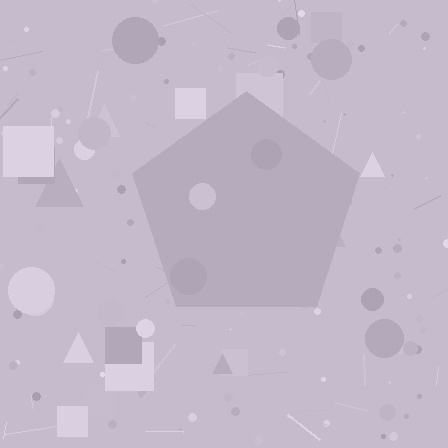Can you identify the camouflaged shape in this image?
The camouflaged shape is a pentagon.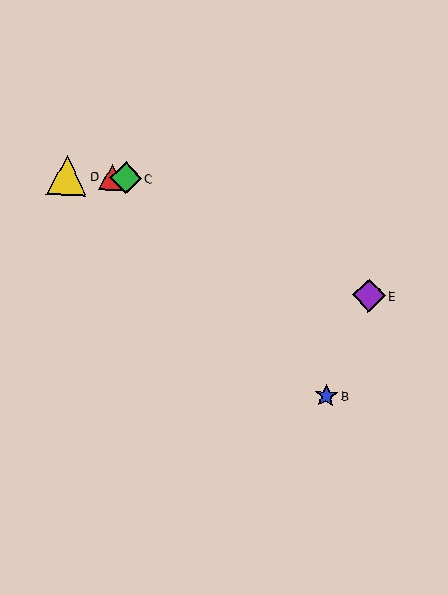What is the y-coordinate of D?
Object D is at y≈175.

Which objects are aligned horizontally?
Objects A, C, D are aligned horizontally.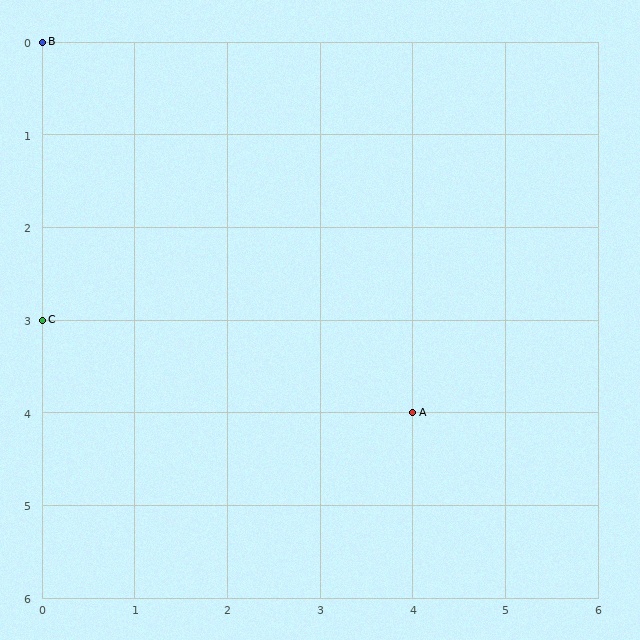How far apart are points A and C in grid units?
Points A and C are 4 columns and 1 row apart (about 4.1 grid units diagonally).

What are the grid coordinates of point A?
Point A is at grid coordinates (4, 4).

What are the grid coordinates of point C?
Point C is at grid coordinates (0, 3).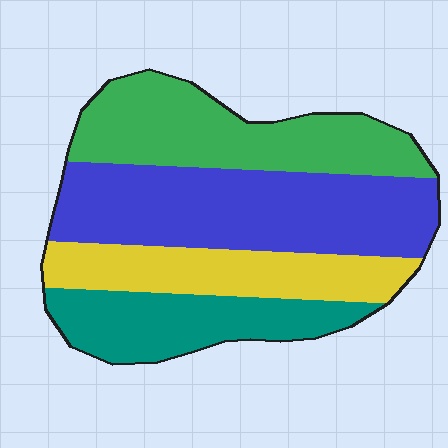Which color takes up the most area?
Blue, at roughly 35%.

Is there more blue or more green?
Blue.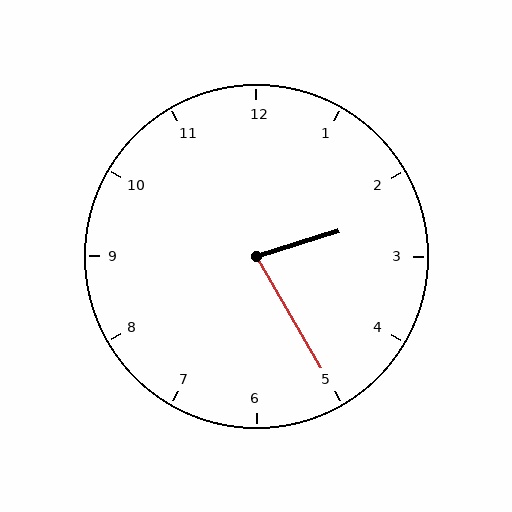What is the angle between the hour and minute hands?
Approximately 78 degrees.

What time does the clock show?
2:25.